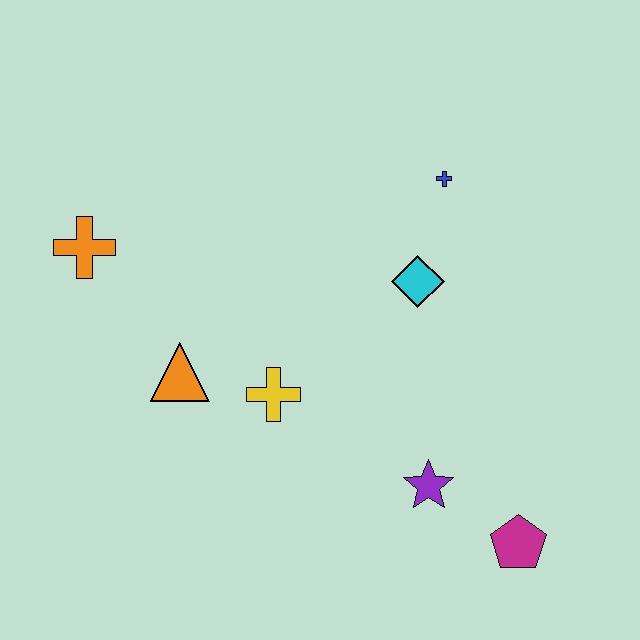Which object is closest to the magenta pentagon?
The purple star is closest to the magenta pentagon.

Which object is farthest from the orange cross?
The magenta pentagon is farthest from the orange cross.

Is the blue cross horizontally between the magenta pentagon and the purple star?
Yes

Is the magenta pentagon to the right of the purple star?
Yes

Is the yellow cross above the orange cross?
No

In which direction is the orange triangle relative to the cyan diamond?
The orange triangle is to the left of the cyan diamond.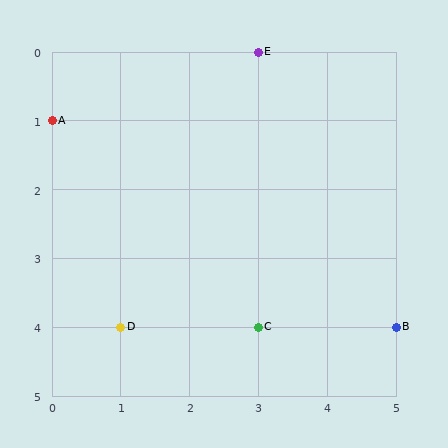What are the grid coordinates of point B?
Point B is at grid coordinates (5, 4).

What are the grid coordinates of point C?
Point C is at grid coordinates (3, 4).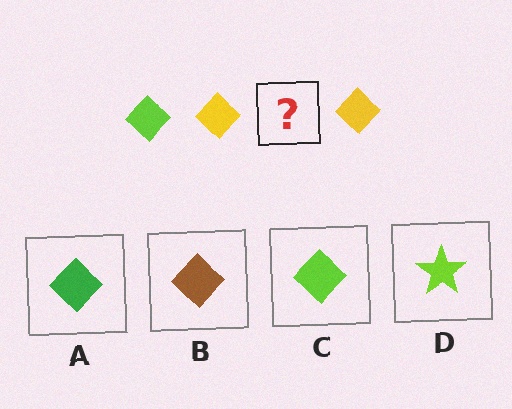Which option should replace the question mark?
Option C.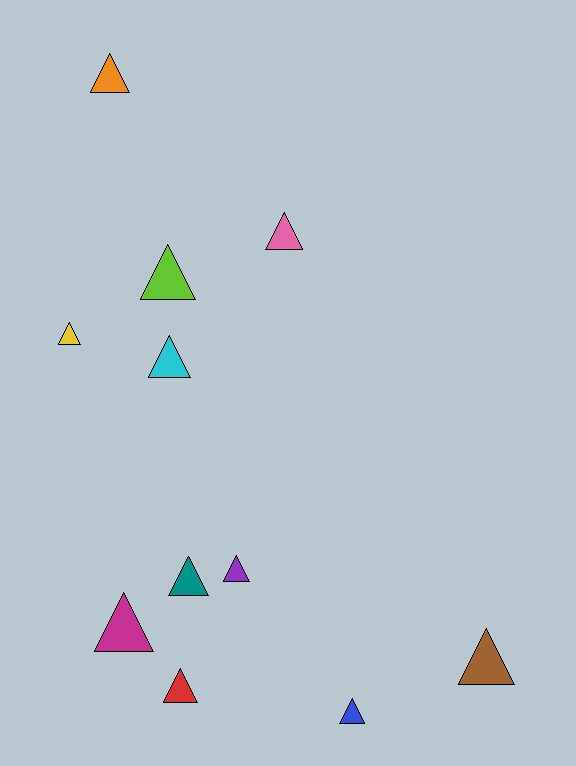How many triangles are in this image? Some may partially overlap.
There are 11 triangles.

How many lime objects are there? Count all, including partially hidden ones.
There is 1 lime object.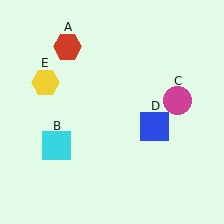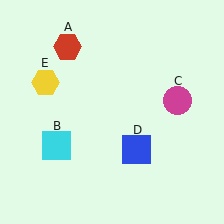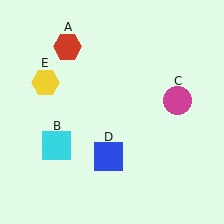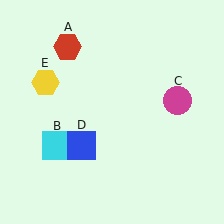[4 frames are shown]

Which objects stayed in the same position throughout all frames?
Red hexagon (object A) and cyan square (object B) and magenta circle (object C) and yellow hexagon (object E) remained stationary.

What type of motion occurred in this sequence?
The blue square (object D) rotated clockwise around the center of the scene.